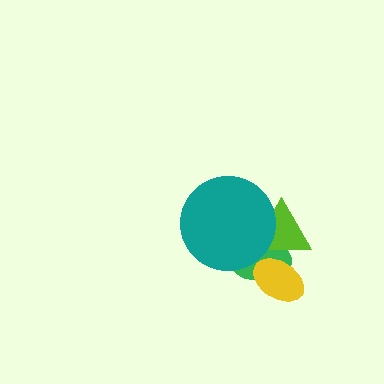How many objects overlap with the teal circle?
2 objects overlap with the teal circle.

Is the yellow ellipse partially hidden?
Yes, it is partially covered by another shape.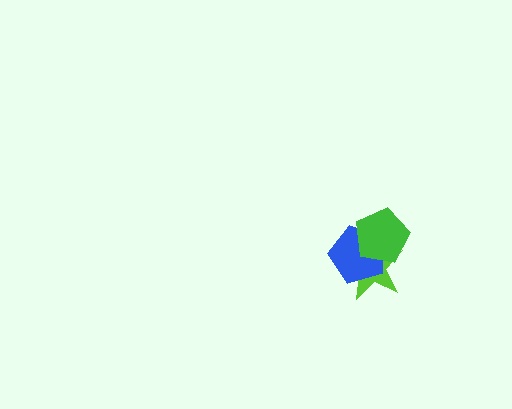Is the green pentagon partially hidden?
No, no other shape covers it.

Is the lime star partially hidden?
Yes, it is partially covered by another shape.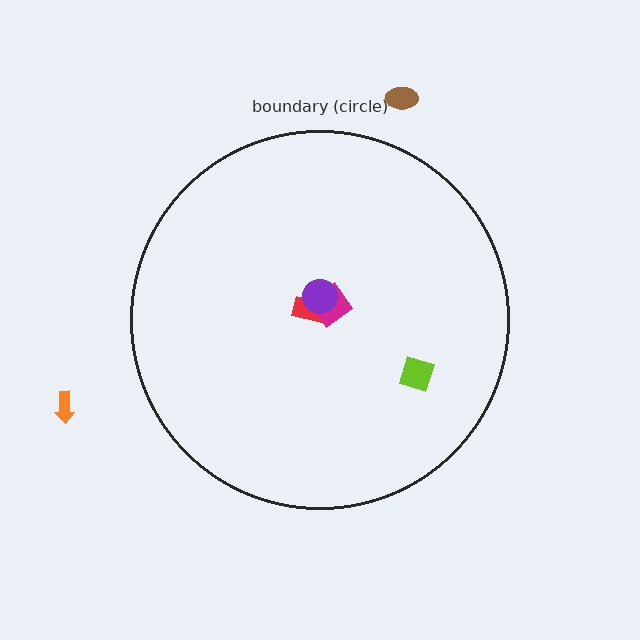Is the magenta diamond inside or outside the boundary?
Inside.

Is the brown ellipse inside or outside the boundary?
Outside.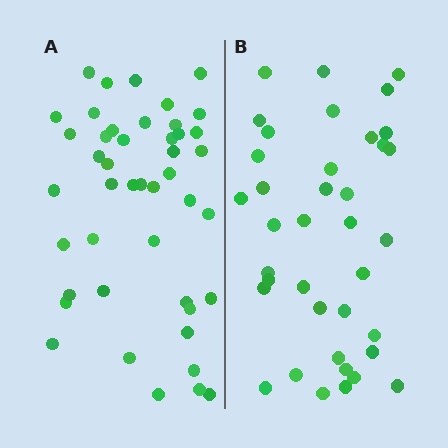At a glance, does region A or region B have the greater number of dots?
Region A (the left region) has more dots.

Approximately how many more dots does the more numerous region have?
Region A has roughly 8 or so more dots than region B.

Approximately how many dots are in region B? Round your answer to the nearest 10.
About 40 dots. (The exact count is 38, which rounds to 40.)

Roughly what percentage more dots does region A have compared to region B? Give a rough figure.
About 20% more.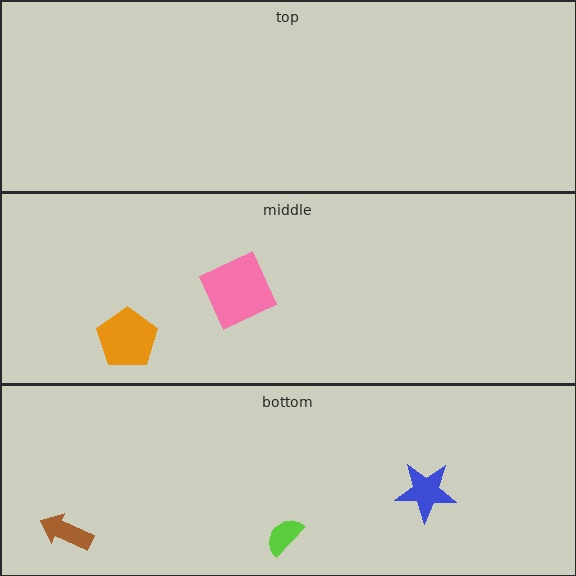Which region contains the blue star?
The bottom region.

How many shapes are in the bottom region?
3.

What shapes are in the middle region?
The orange pentagon, the pink square.